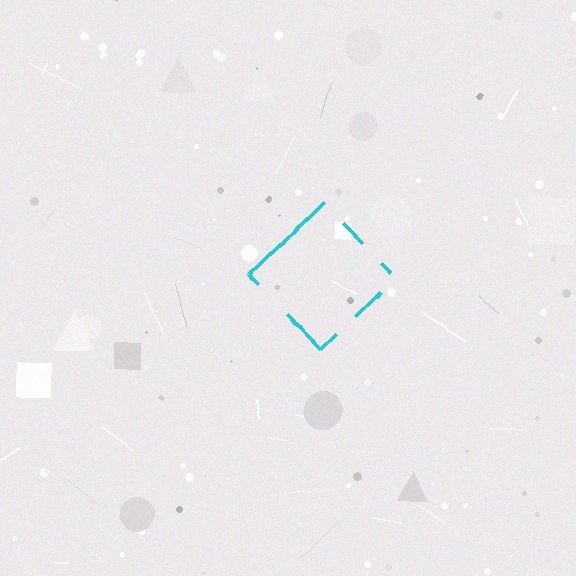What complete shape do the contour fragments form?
The contour fragments form a diamond.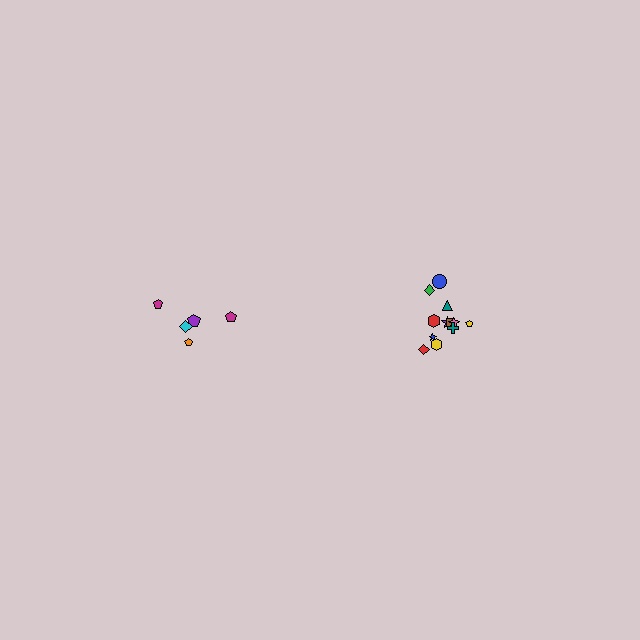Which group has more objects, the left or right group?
The right group.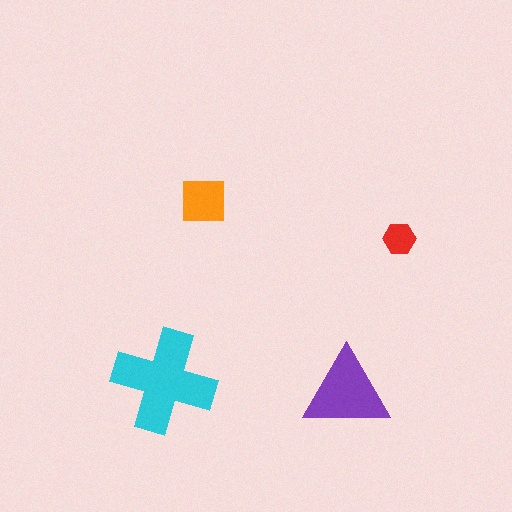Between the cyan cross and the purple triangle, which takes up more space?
The cyan cross.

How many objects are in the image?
There are 4 objects in the image.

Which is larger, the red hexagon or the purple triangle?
The purple triangle.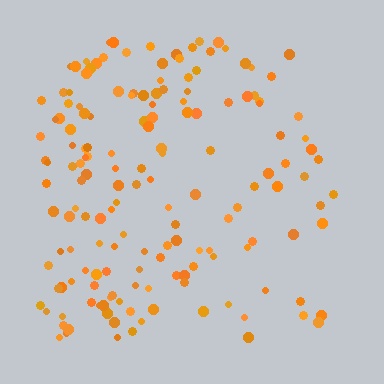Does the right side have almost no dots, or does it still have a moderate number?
Still a moderate number, just noticeably fewer than the left.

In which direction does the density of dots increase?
From right to left, with the left side densest.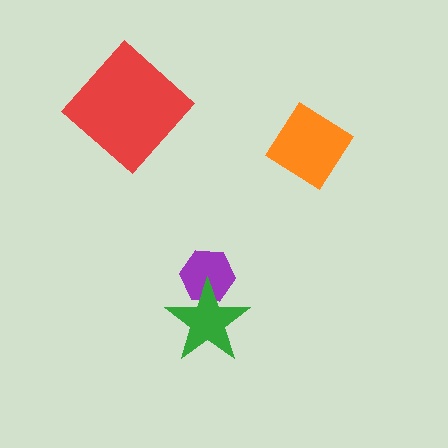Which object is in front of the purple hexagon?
The green star is in front of the purple hexagon.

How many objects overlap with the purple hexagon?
1 object overlaps with the purple hexagon.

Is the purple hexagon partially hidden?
Yes, it is partially covered by another shape.